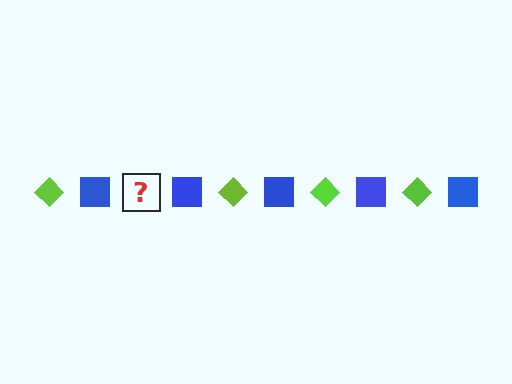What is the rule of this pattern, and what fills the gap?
The rule is that the pattern alternates between lime diamond and blue square. The gap should be filled with a lime diamond.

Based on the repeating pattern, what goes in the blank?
The blank should be a lime diamond.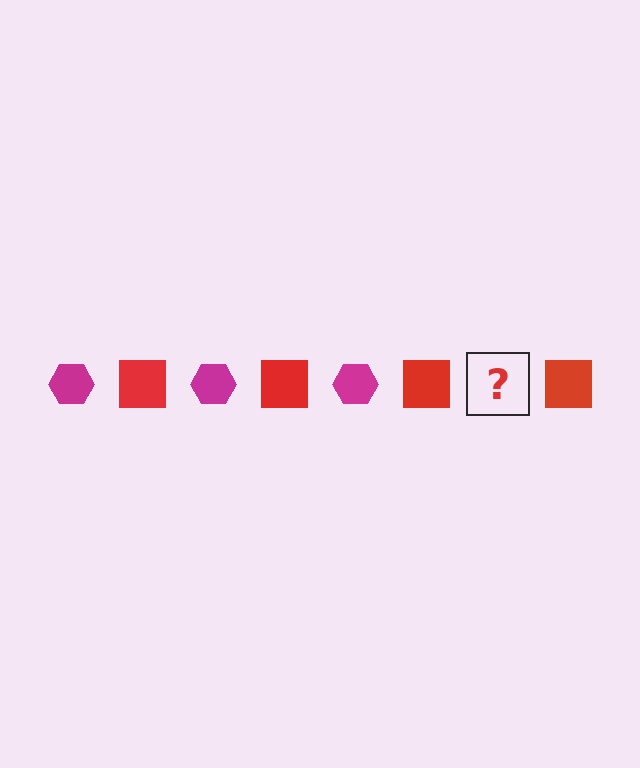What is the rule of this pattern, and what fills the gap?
The rule is that the pattern alternates between magenta hexagon and red square. The gap should be filled with a magenta hexagon.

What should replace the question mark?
The question mark should be replaced with a magenta hexagon.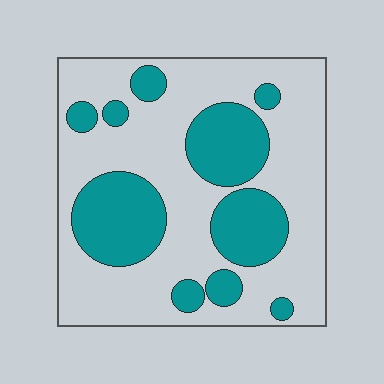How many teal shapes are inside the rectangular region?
10.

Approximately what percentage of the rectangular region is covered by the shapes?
Approximately 30%.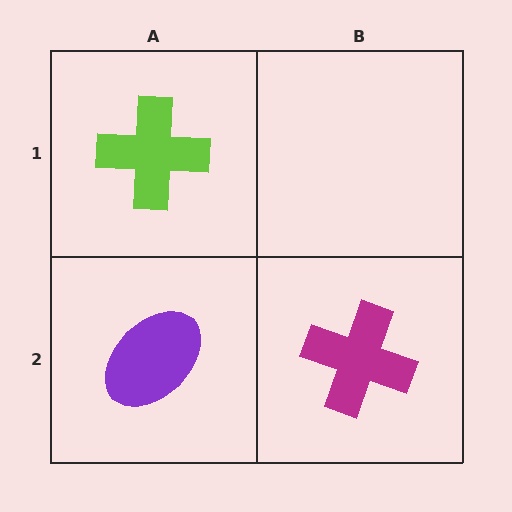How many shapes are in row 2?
2 shapes.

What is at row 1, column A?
A lime cross.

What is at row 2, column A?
A purple ellipse.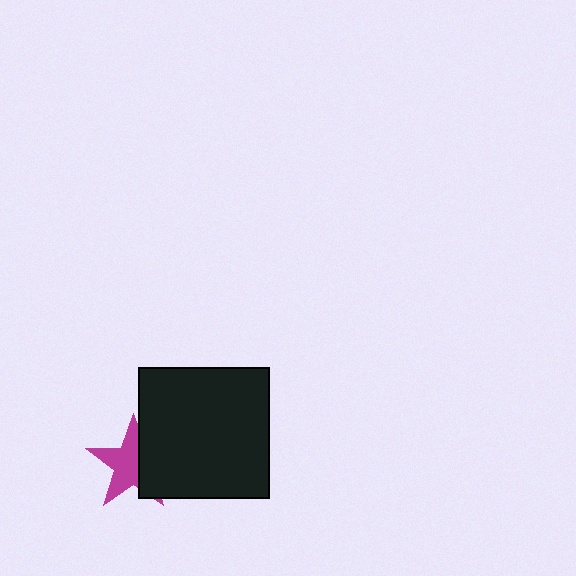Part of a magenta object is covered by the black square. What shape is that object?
It is a star.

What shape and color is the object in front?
The object in front is a black square.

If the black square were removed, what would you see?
You would see the complete magenta star.